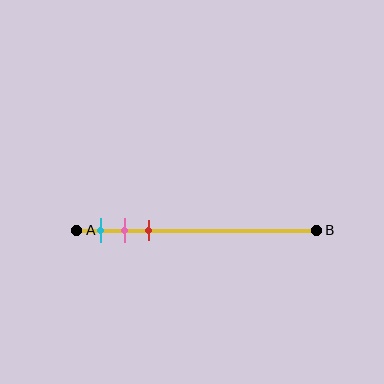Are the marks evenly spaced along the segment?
Yes, the marks are approximately evenly spaced.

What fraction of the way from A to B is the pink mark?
The pink mark is approximately 20% (0.2) of the way from A to B.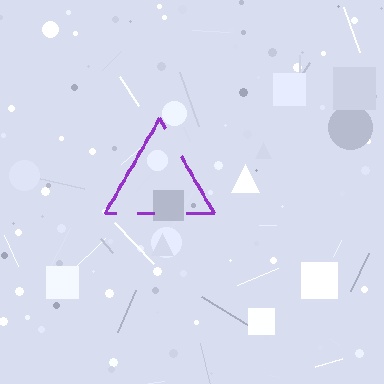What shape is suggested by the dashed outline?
The dashed outline suggests a triangle.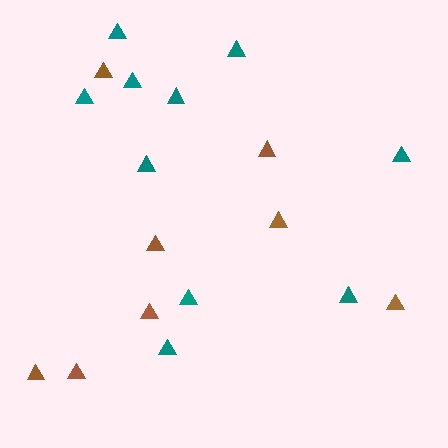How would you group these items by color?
There are 2 groups: one group of brown triangles (8) and one group of teal triangles (10).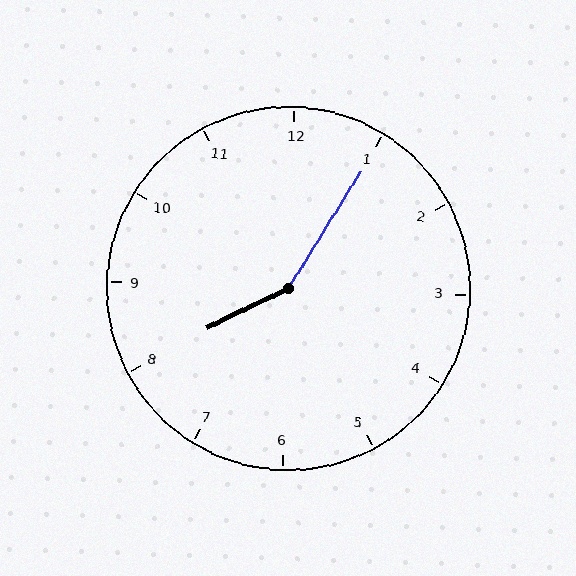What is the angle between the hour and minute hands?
Approximately 148 degrees.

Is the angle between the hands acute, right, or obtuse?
It is obtuse.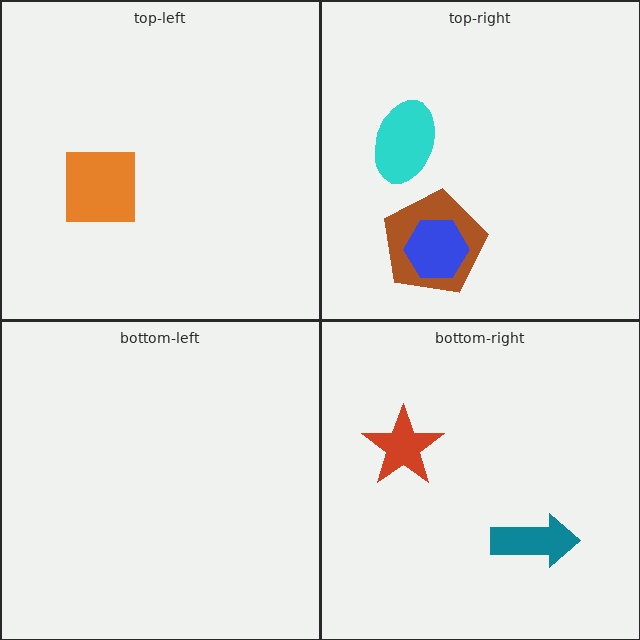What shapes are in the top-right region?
The brown pentagon, the blue hexagon, the cyan ellipse.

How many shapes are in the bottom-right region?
2.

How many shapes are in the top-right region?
3.